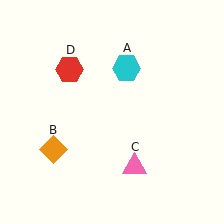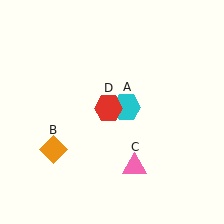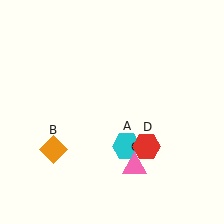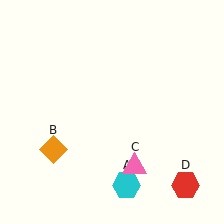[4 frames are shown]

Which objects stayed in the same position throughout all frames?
Orange diamond (object B) and pink triangle (object C) remained stationary.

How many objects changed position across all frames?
2 objects changed position: cyan hexagon (object A), red hexagon (object D).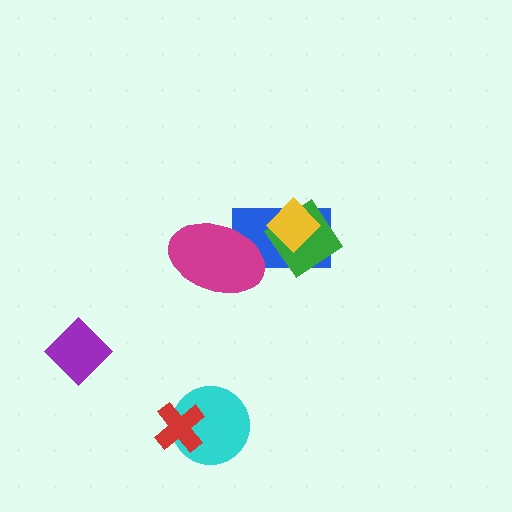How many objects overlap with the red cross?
1 object overlaps with the red cross.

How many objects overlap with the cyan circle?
1 object overlaps with the cyan circle.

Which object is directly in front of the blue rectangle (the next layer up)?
The green diamond is directly in front of the blue rectangle.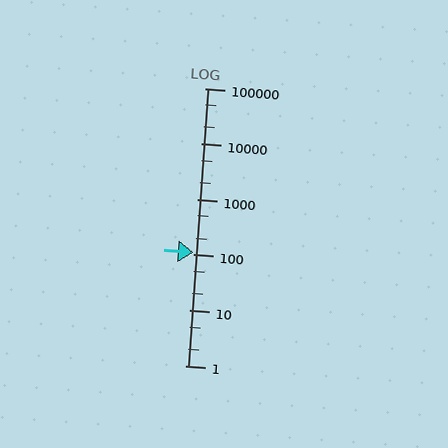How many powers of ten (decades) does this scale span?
The scale spans 5 decades, from 1 to 100000.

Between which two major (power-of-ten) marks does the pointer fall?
The pointer is between 100 and 1000.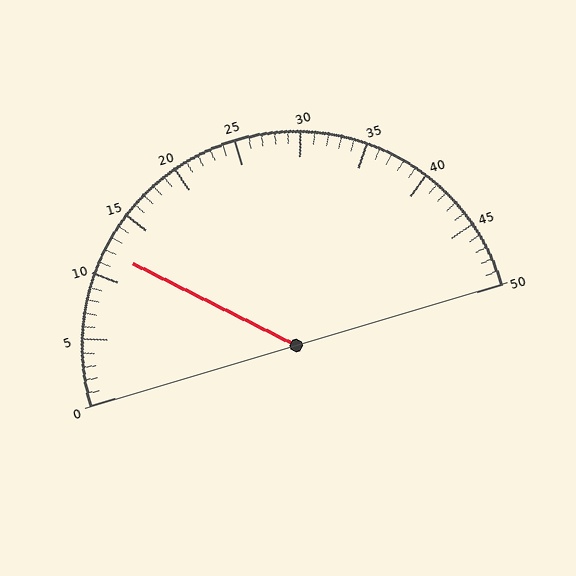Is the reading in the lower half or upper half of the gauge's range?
The reading is in the lower half of the range (0 to 50).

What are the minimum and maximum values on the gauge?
The gauge ranges from 0 to 50.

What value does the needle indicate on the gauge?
The needle indicates approximately 12.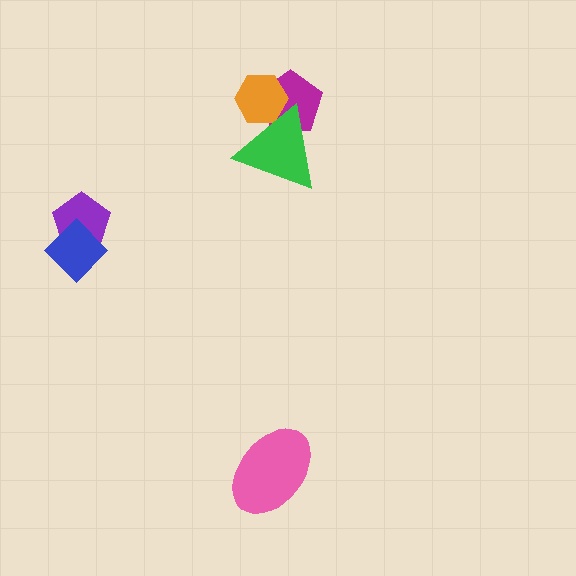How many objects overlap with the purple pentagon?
1 object overlaps with the purple pentagon.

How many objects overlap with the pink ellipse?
0 objects overlap with the pink ellipse.